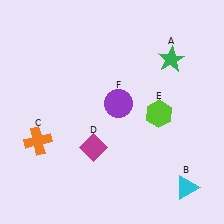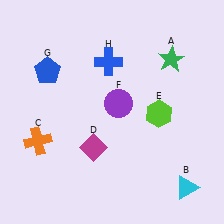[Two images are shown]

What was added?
A blue pentagon (G), a blue cross (H) were added in Image 2.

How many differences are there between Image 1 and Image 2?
There are 2 differences between the two images.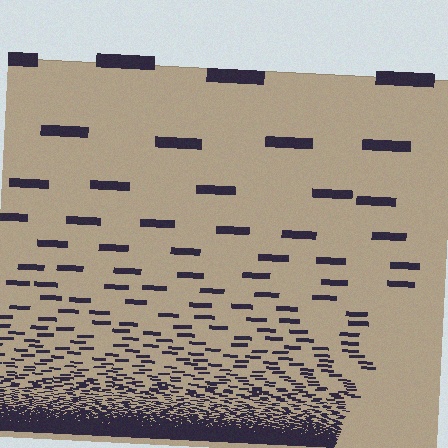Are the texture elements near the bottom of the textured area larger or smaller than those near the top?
Smaller. The gradient is inverted — elements near the bottom are smaller and denser.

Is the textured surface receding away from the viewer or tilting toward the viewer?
The surface appears to tilt toward the viewer. Texture elements get larger and sparser toward the top.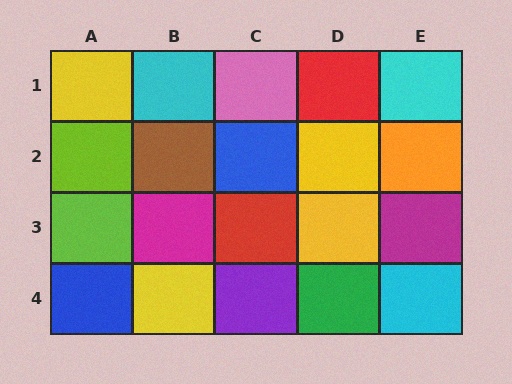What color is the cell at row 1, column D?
Red.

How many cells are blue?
2 cells are blue.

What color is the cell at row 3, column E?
Magenta.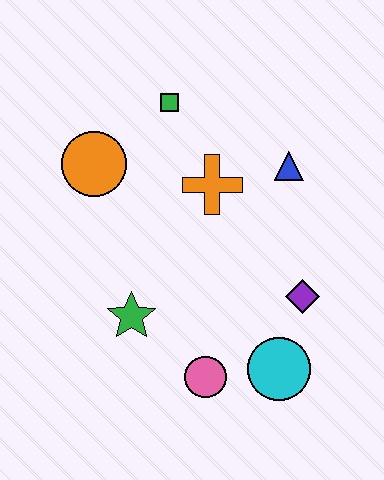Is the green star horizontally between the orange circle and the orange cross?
Yes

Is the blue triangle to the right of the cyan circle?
Yes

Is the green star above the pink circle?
Yes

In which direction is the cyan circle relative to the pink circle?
The cyan circle is to the right of the pink circle.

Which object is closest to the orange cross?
The blue triangle is closest to the orange cross.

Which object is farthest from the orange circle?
The cyan circle is farthest from the orange circle.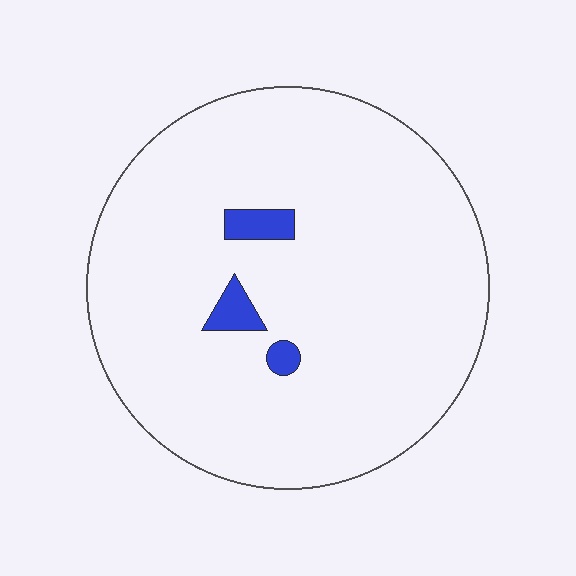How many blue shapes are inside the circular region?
3.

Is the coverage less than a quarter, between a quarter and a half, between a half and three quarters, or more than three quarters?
Less than a quarter.